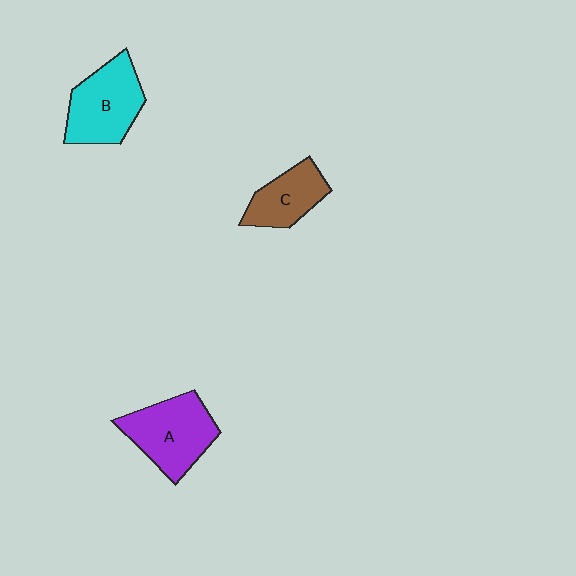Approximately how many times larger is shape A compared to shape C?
Approximately 1.5 times.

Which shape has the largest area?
Shape A (purple).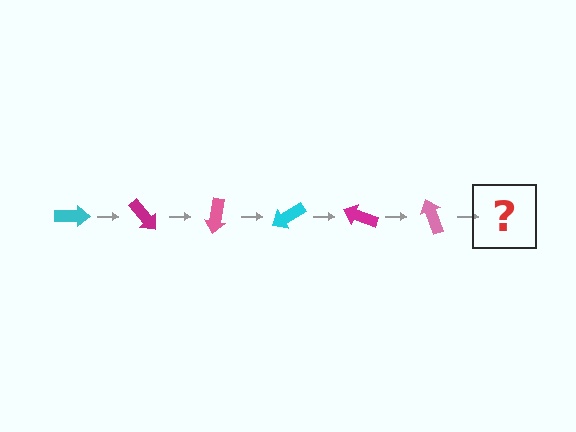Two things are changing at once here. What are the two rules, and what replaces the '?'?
The two rules are that it rotates 50 degrees each step and the color cycles through cyan, magenta, and pink. The '?' should be a cyan arrow, rotated 300 degrees from the start.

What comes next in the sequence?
The next element should be a cyan arrow, rotated 300 degrees from the start.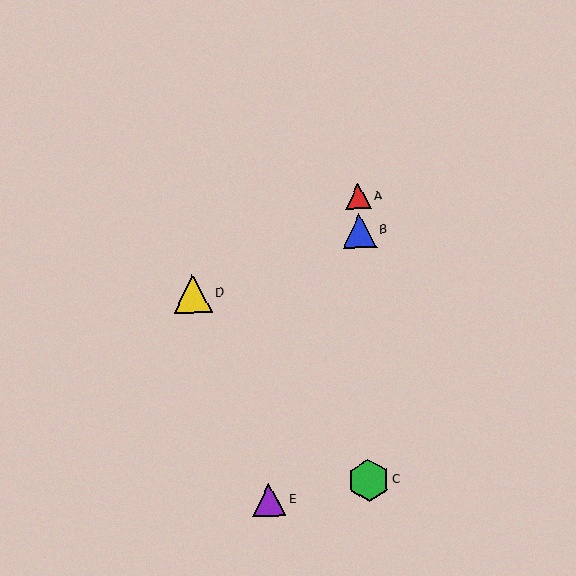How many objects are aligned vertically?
3 objects (A, B, C) are aligned vertically.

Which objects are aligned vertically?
Objects A, B, C are aligned vertically.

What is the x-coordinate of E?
Object E is at x≈269.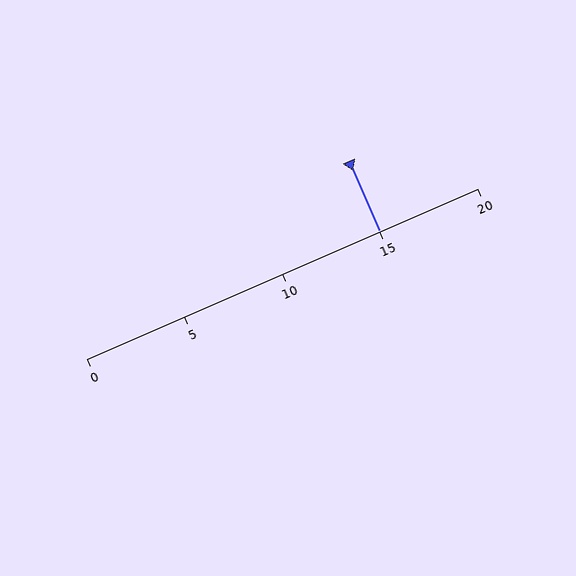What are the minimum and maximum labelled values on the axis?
The axis runs from 0 to 20.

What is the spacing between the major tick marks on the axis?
The major ticks are spaced 5 apart.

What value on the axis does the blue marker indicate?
The marker indicates approximately 15.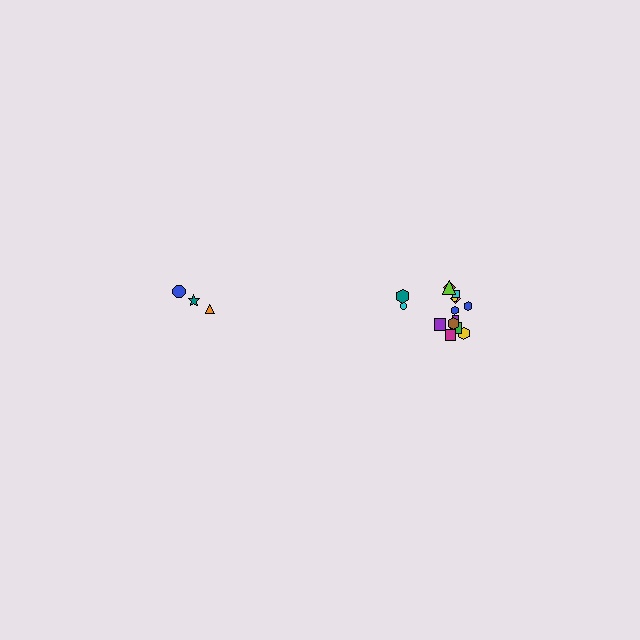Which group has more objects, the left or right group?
The right group.